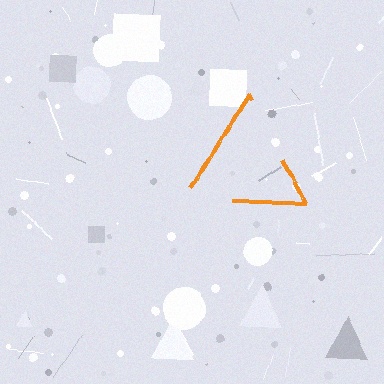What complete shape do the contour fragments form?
The contour fragments form a triangle.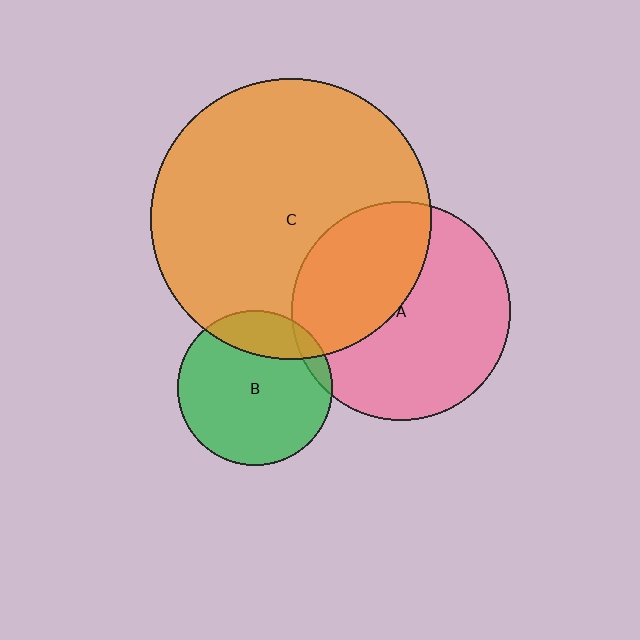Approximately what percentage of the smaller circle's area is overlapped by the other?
Approximately 20%.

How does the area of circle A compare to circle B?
Approximately 2.0 times.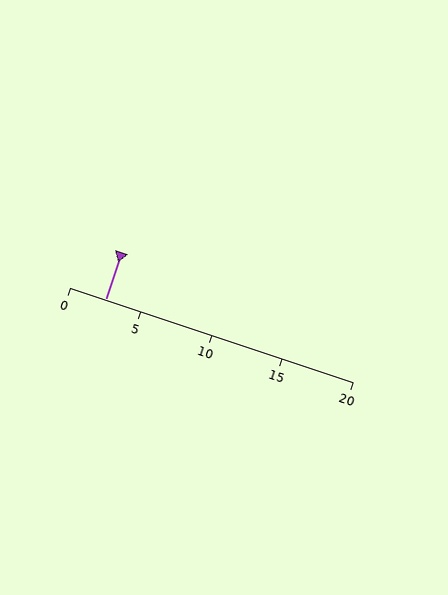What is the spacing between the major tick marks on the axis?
The major ticks are spaced 5 apart.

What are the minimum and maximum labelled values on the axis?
The axis runs from 0 to 20.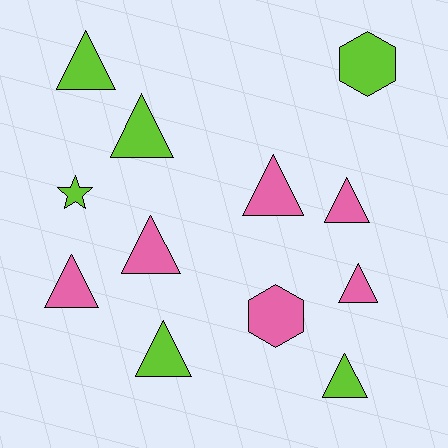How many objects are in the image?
There are 12 objects.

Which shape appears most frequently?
Triangle, with 9 objects.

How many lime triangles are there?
There are 4 lime triangles.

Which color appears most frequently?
Lime, with 6 objects.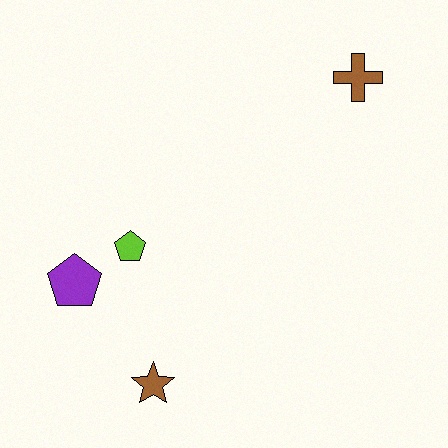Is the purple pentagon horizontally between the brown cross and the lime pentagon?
No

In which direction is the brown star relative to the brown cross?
The brown star is below the brown cross.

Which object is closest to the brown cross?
The lime pentagon is closest to the brown cross.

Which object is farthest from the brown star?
The brown cross is farthest from the brown star.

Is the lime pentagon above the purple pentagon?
Yes